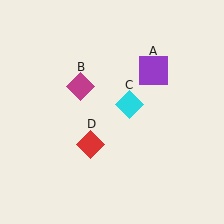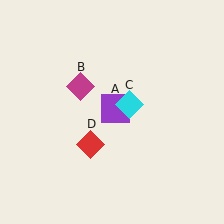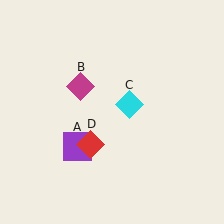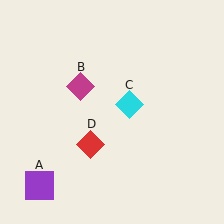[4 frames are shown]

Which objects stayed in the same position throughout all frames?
Magenta diamond (object B) and cyan diamond (object C) and red diamond (object D) remained stationary.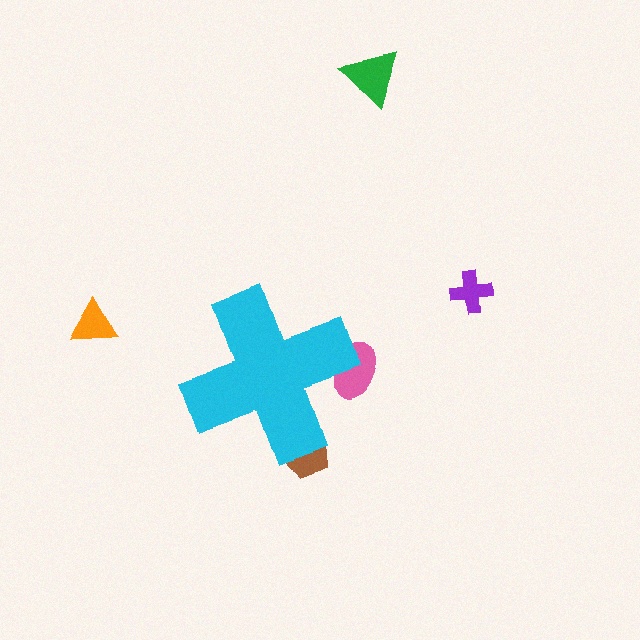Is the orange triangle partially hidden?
No, the orange triangle is fully visible.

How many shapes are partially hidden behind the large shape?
2 shapes are partially hidden.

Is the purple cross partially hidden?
No, the purple cross is fully visible.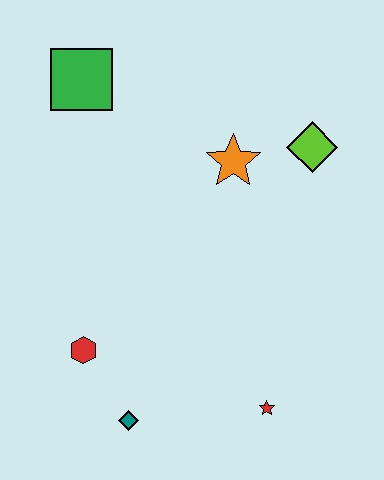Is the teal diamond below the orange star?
Yes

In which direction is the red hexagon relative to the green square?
The red hexagon is below the green square.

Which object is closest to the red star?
The teal diamond is closest to the red star.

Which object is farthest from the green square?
The red star is farthest from the green square.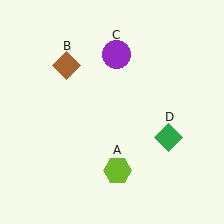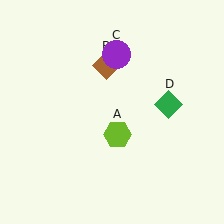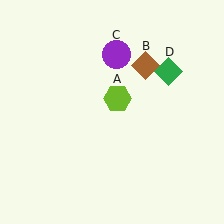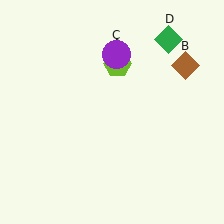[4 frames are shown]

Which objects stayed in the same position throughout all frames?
Purple circle (object C) remained stationary.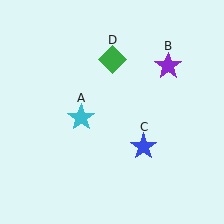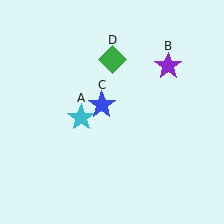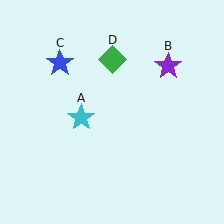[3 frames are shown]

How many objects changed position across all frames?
1 object changed position: blue star (object C).